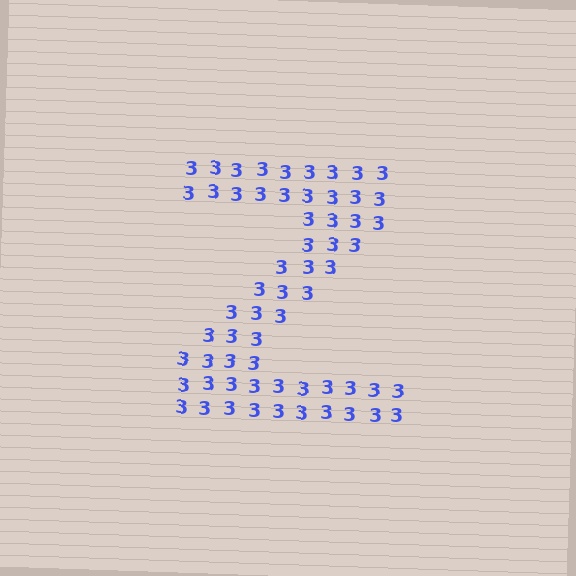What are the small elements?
The small elements are digit 3's.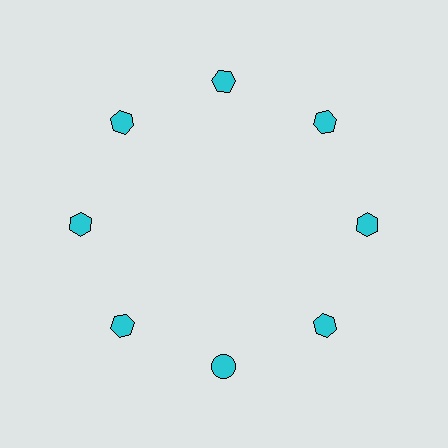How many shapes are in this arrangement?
There are 8 shapes arranged in a ring pattern.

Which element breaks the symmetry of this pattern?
The cyan circle at roughly the 6 o'clock position breaks the symmetry. All other shapes are cyan hexagons.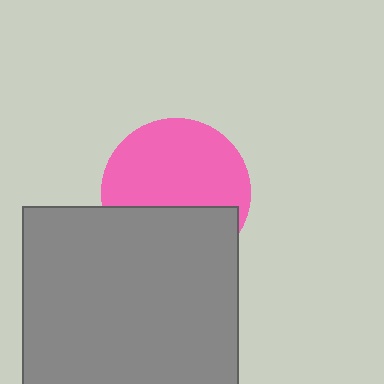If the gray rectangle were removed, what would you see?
You would see the complete pink circle.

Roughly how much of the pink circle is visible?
About half of it is visible (roughly 62%).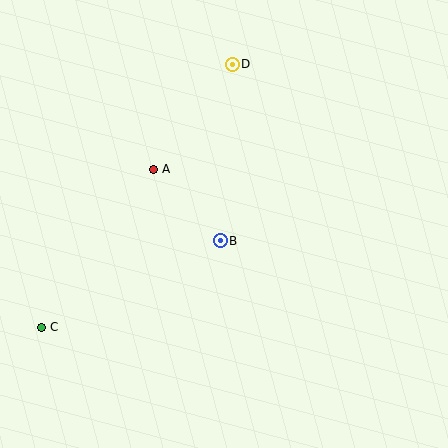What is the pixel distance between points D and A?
The distance between D and A is 131 pixels.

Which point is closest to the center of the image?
Point B at (220, 241) is closest to the center.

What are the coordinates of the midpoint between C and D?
The midpoint between C and D is at (137, 196).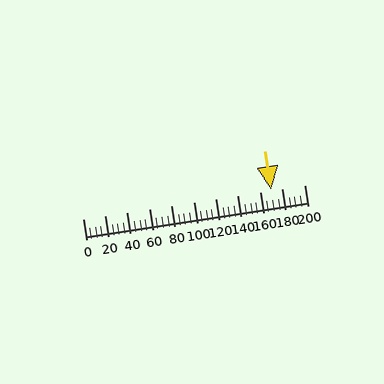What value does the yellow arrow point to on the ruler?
The yellow arrow points to approximately 170.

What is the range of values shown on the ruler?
The ruler shows values from 0 to 200.